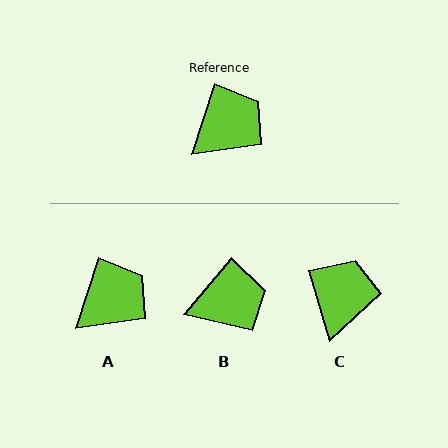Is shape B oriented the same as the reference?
No, it is off by about 21 degrees.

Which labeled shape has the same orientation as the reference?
A.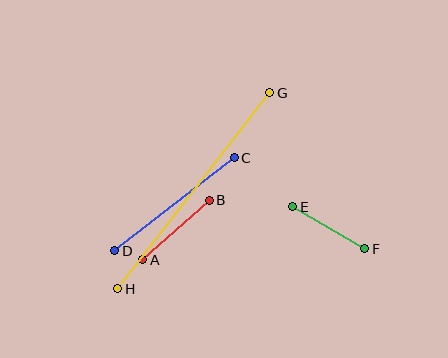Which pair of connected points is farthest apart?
Points G and H are farthest apart.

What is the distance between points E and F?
The distance is approximately 83 pixels.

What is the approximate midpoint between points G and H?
The midpoint is at approximately (194, 191) pixels.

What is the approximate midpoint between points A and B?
The midpoint is at approximately (176, 230) pixels.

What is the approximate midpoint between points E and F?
The midpoint is at approximately (329, 228) pixels.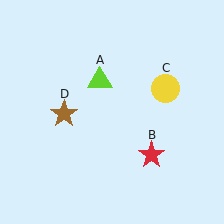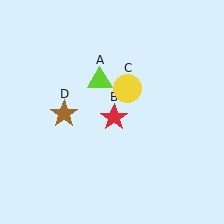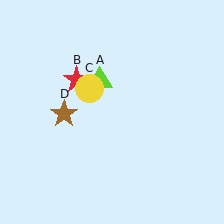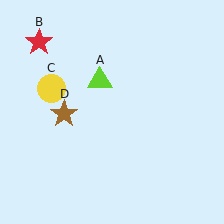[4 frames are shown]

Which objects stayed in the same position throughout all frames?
Lime triangle (object A) and brown star (object D) remained stationary.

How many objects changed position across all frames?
2 objects changed position: red star (object B), yellow circle (object C).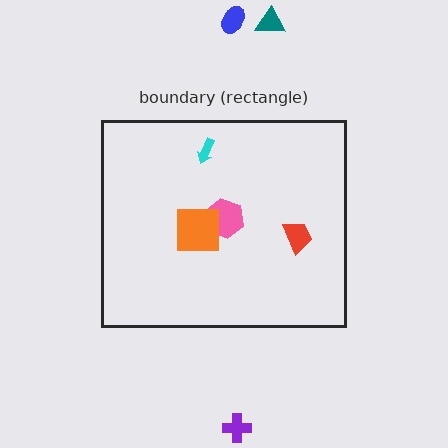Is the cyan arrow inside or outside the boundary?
Inside.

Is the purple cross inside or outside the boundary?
Outside.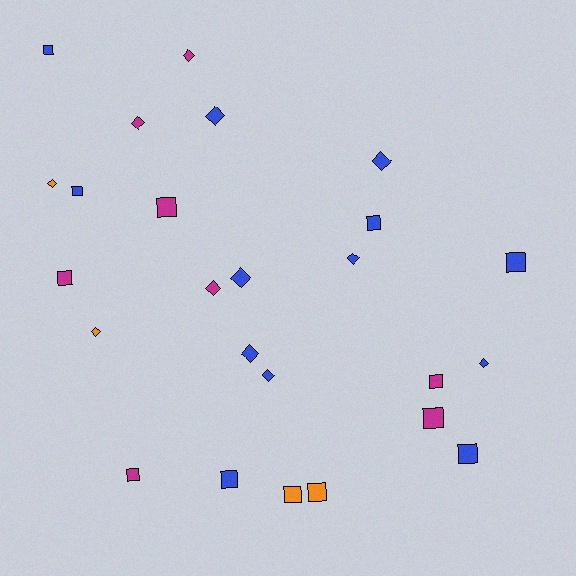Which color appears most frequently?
Blue, with 13 objects.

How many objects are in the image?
There are 25 objects.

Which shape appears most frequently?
Square, with 13 objects.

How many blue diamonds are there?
There are 7 blue diamonds.